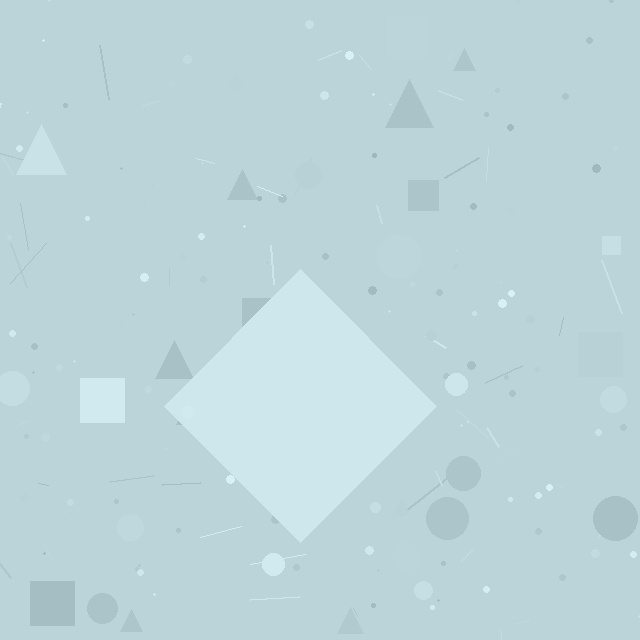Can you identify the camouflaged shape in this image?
The camouflaged shape is a diamond.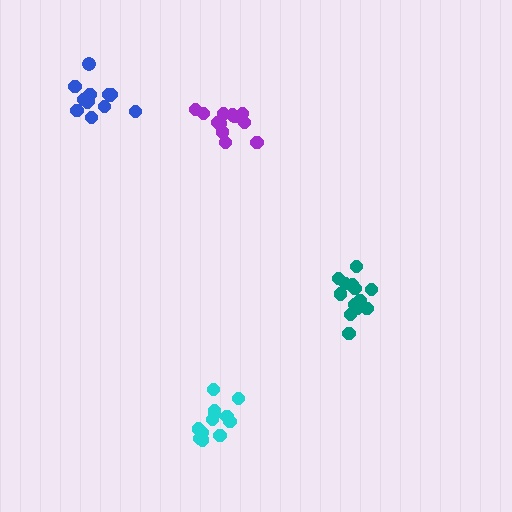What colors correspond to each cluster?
The clusters are colored: teal, purple, cyan, blue.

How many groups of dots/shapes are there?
There are 4 groups.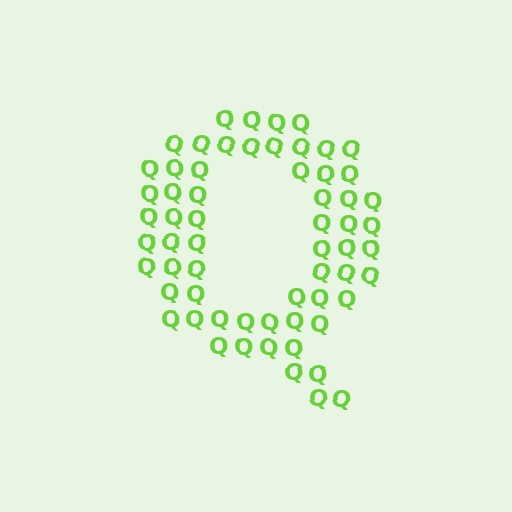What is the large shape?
The large shape is the letter Q.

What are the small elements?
The small elements are letter Q's.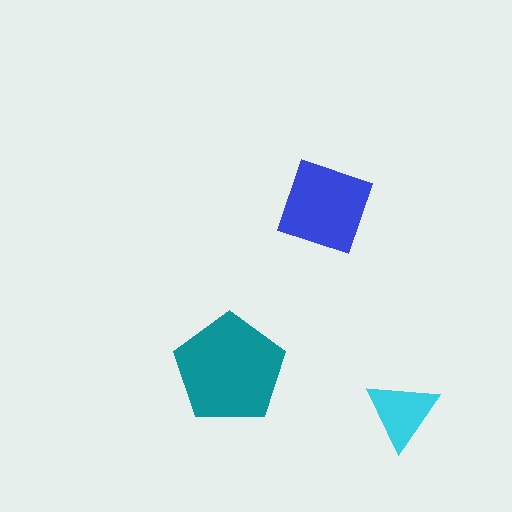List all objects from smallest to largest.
The cyan triangle, the blue square, the teal pentagon.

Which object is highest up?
The blue square is topmost.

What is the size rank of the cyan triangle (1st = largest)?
3rd.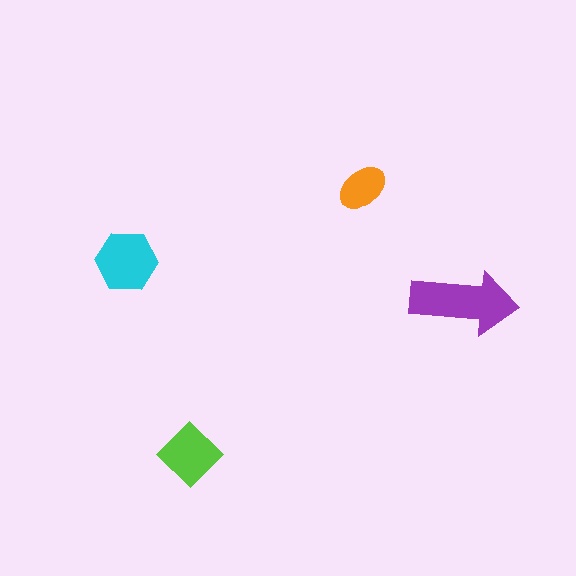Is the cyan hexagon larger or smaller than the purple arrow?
Smaller.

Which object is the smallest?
The orange ellipse.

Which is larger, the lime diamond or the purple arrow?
The purple arrow.